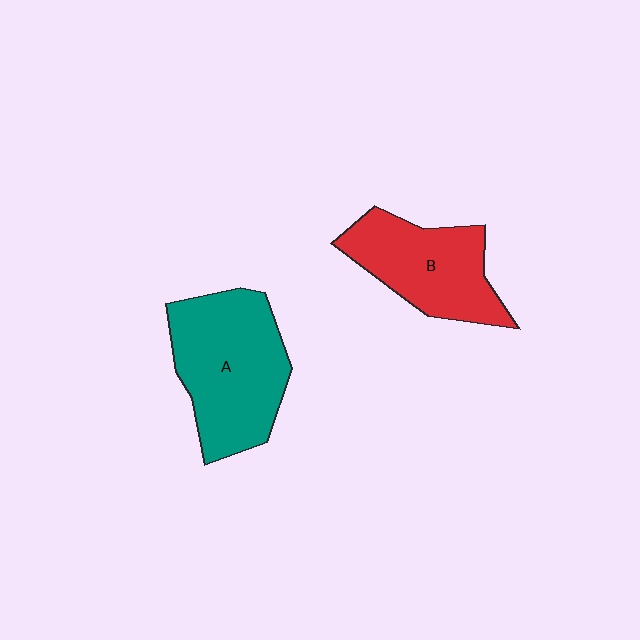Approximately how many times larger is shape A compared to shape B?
Approximately 1.3 times.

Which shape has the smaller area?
Shape B (red).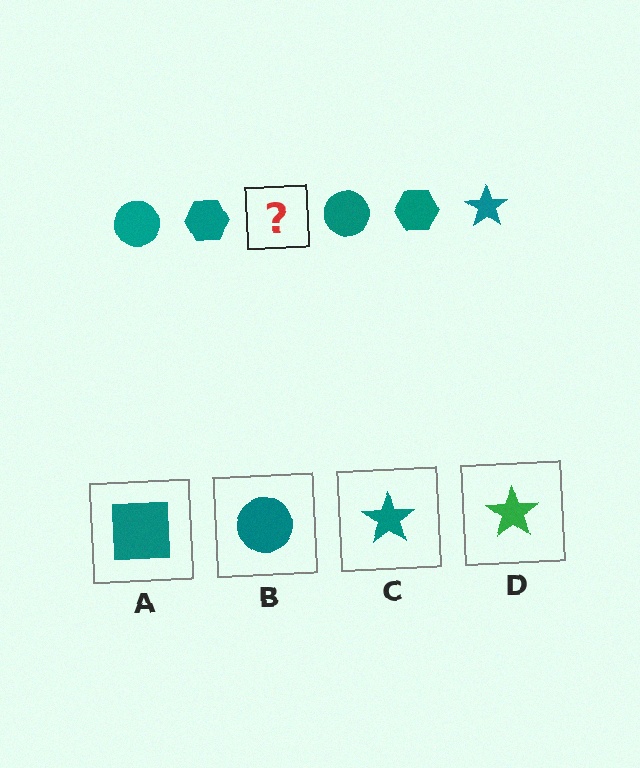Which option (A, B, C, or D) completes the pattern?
C.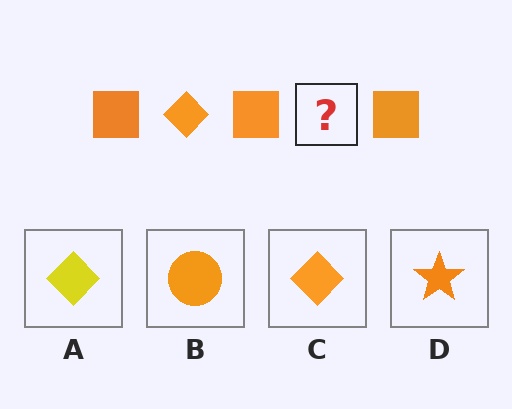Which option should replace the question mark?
Option C.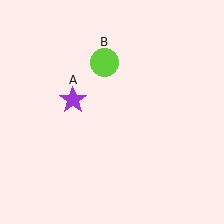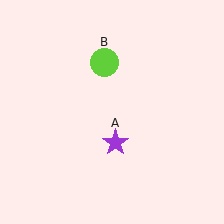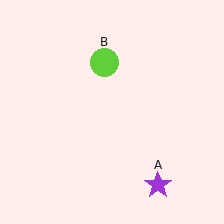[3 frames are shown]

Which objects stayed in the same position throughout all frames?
Lime circle (object B) remained stationary.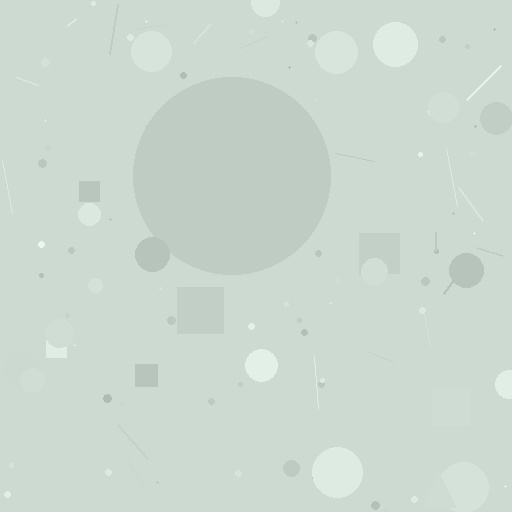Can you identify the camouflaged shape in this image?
The camouflaged shape is a circle.